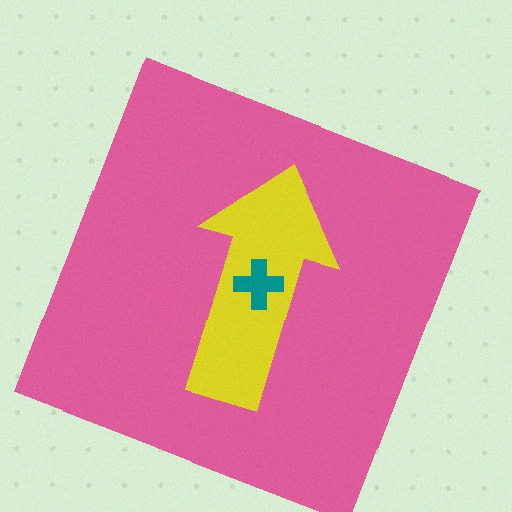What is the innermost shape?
The teal cross.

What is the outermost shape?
The pink square.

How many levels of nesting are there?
3.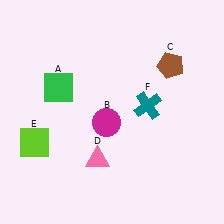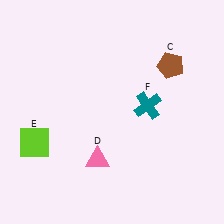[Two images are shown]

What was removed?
The magenta circle (B), the green square (A) were removed in Image 2.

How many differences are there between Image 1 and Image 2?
There are 2 differences between the two images.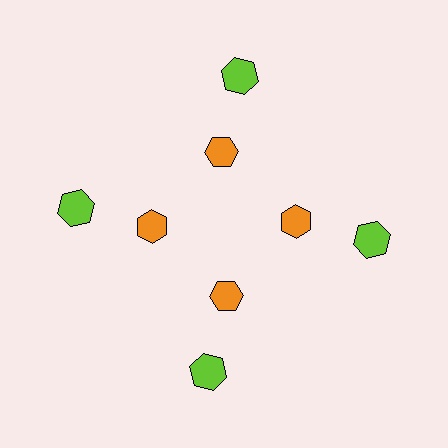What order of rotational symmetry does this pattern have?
This pattern has 4-fold rotational symmetry.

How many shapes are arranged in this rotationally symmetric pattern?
There are 8 shapes, arranged in 4 groups of 2.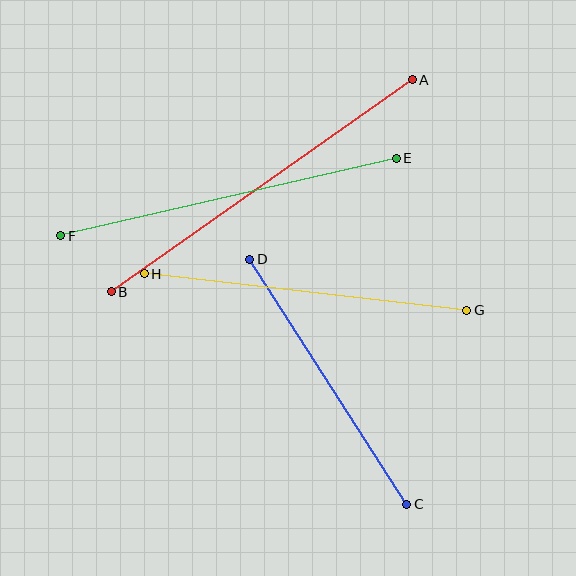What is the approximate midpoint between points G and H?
The midpoint is at approximately (305, 292) pixels.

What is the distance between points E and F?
The distance is approximately 344 pixels.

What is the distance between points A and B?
The distance is approximately 368 pixels.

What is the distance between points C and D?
The distance is approximately 291 pixels.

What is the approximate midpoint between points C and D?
The midpoint is at approximately (328, 382) pixels.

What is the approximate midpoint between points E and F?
The midpoint is at approximately (228, 197) pixels.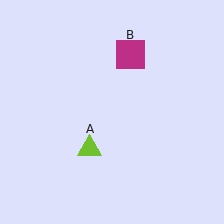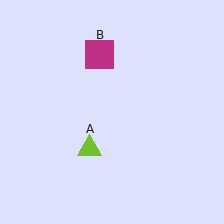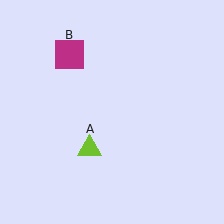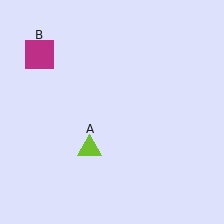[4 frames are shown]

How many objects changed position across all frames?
1 object changed position: magenta square (object B).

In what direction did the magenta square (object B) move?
The magenta square (object B) moved left.